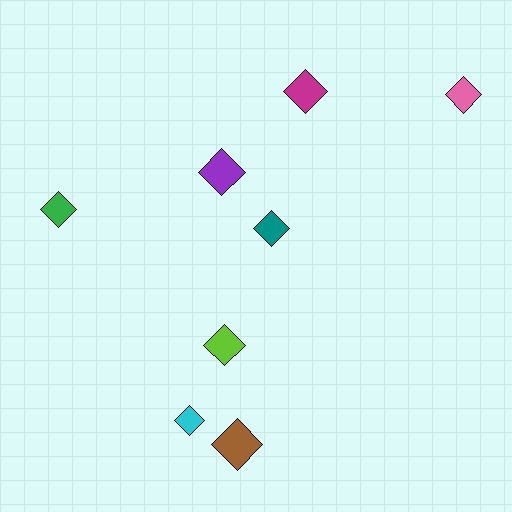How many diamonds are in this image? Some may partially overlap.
There are 8 diamonds.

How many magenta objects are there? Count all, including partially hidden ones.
There is 1 magenta object.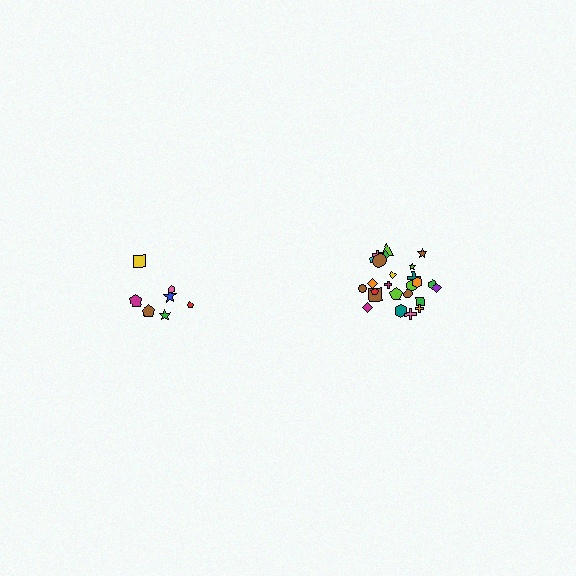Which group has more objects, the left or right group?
The right group.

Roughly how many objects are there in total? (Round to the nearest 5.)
Roughly 30 objects in total.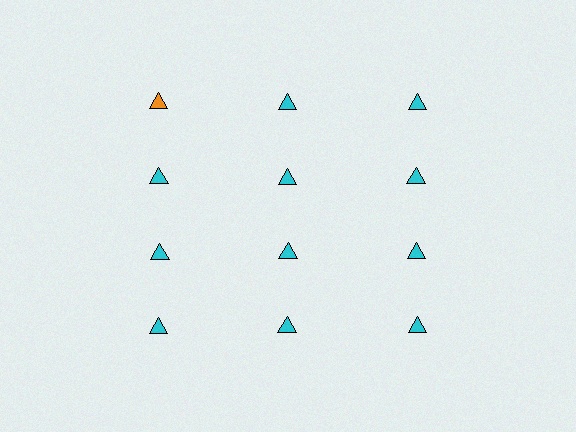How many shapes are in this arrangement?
There are 12 shapes arranged in a grid pattern.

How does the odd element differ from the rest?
It has a different color: orange instead of cyan.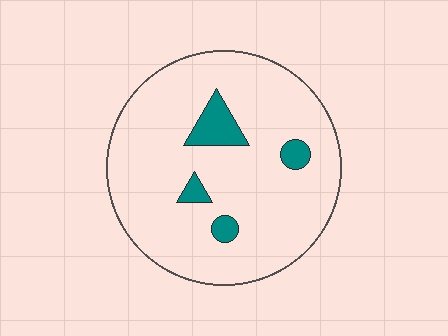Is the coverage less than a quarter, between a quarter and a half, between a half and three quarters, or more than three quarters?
Less than a quarter.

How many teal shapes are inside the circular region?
4.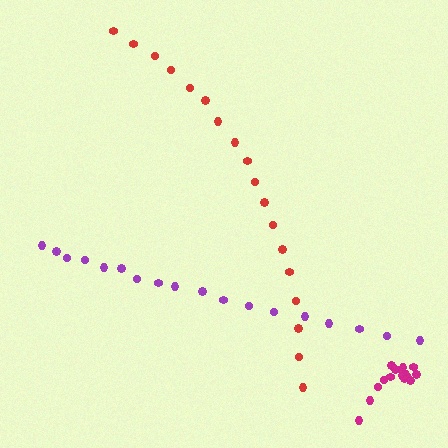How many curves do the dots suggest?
There are 3 distinct paths.